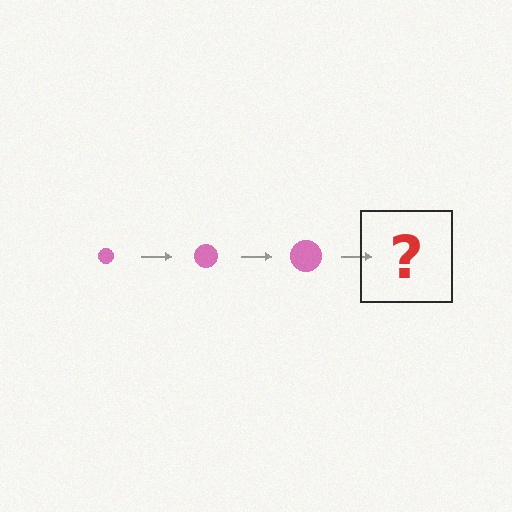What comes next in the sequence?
The next element should be a pink circle, larger than the previous one.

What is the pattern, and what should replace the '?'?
The pattern is that the circle gets progressively larger each step. The '?' should be a pink circle, larger than the previous one.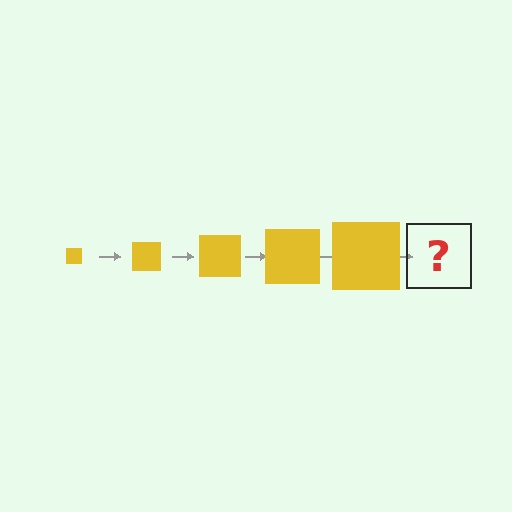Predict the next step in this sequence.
The next step is a yellow square, larger than the previous one.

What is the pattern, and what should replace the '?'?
The pattern is that the square gets progressively larger each step. The '?' should be a yellow square, larger than the previous one.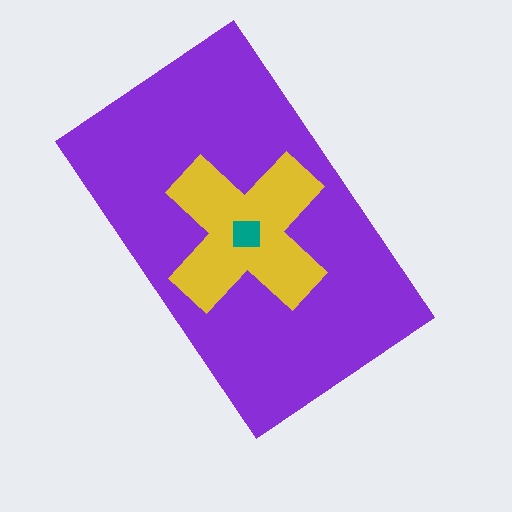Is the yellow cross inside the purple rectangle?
Yes.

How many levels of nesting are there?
3.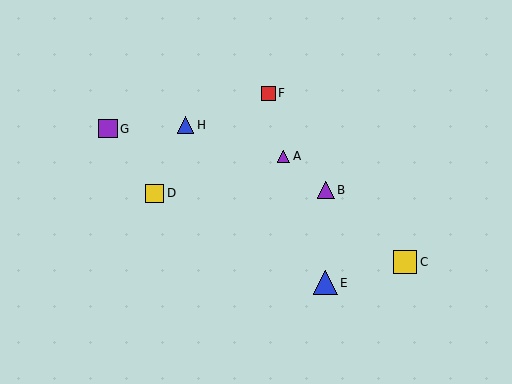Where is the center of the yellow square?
The center of the yellow square is at (155, 193).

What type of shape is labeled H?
Shape H is a blue triangle.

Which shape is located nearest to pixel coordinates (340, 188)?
The purple triangle (labeled B) at (326, 190) is nearest to that location.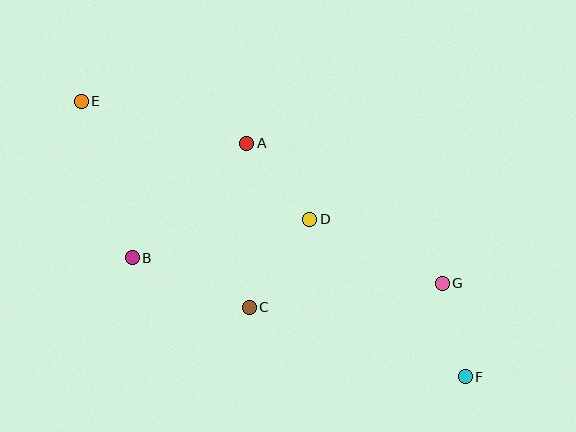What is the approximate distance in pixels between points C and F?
The distance between C and F is approximately 227 pixels.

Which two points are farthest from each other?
Points E and F are farthest from each other.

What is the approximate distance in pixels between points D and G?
The distance between D and G is approximately 147 pixels.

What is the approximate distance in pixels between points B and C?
The distance between B and C is approximately 127 pixels.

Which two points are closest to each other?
Points F and G are closest to each other.